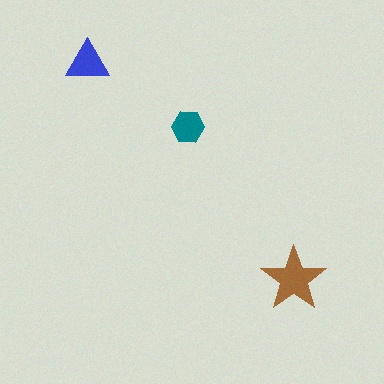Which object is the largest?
The brown star.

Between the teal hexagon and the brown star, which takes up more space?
The brown star.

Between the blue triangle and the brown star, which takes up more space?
The brown star.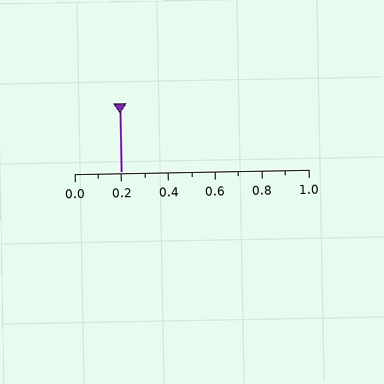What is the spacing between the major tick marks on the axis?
The major ticks are spaced 0.2 apart.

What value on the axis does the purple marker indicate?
The marker indicates approximately 0.2.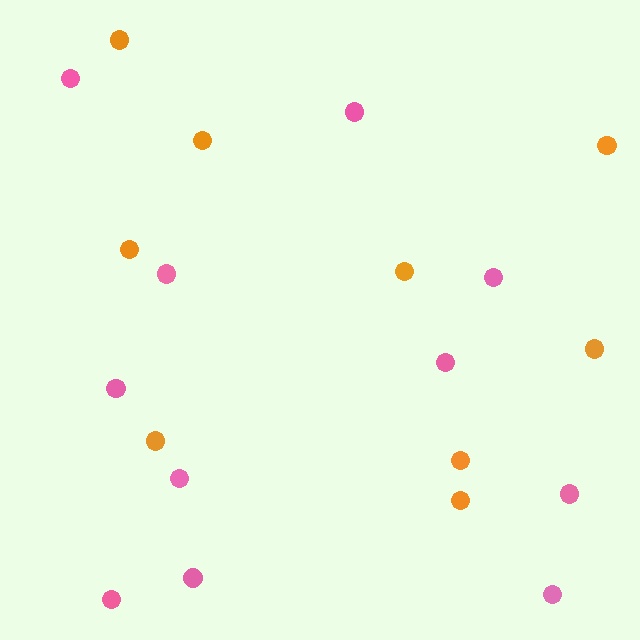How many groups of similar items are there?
There are 2 groups: one group of pink circles (11) and one group of orange circles (9).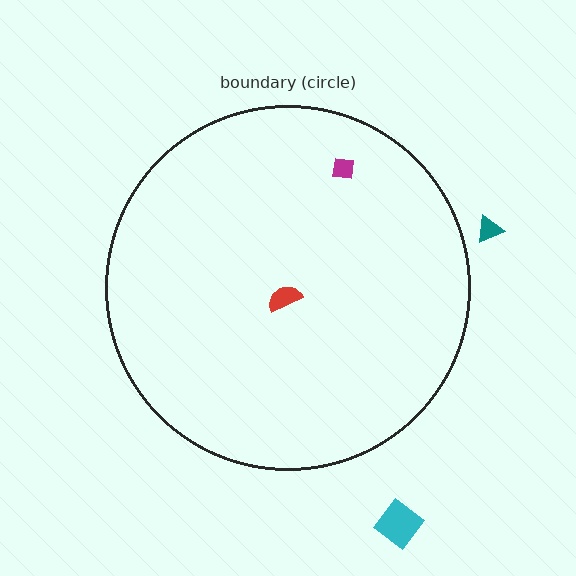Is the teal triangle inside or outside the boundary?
Outside.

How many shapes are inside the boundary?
2 inside, 2 outside.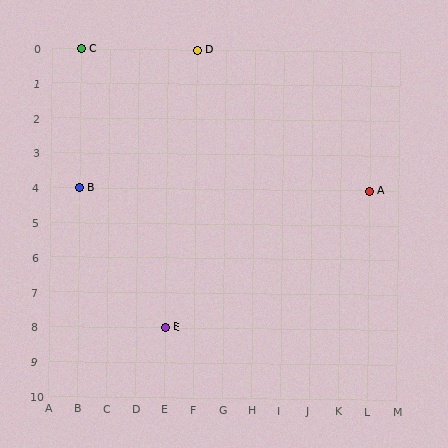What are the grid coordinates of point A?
Point A is at grid coordinates (L, 4).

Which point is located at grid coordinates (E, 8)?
Point E is at (E, 8).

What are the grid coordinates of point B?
Point B is at grid coordinates (B, 4).